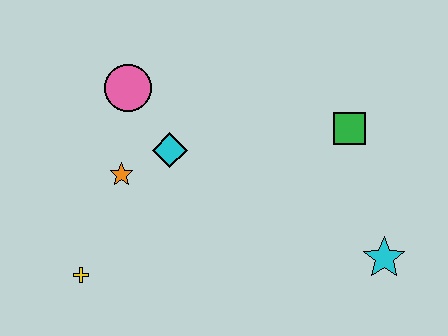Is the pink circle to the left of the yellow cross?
No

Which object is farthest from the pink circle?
The cyan star is farthest from the pink circle.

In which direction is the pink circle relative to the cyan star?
The pink circle is to the left of the cyan star.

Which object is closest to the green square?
The cyan star is closest to the green square.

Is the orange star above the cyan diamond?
No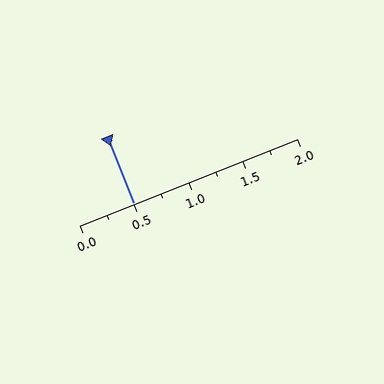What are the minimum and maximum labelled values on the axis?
The axis runs from 0.0 to 2.0.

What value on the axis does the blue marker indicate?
The marker indicates approximately 0.5.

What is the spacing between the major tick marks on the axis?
The major ticks are spaced 0.5 apart.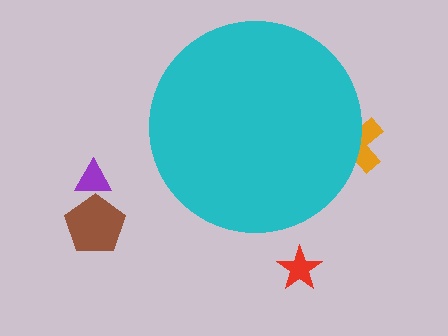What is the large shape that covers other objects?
A cyan circle.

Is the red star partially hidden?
No, the red star is fully visible.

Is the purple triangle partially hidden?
No, the purple triangle is fully visible.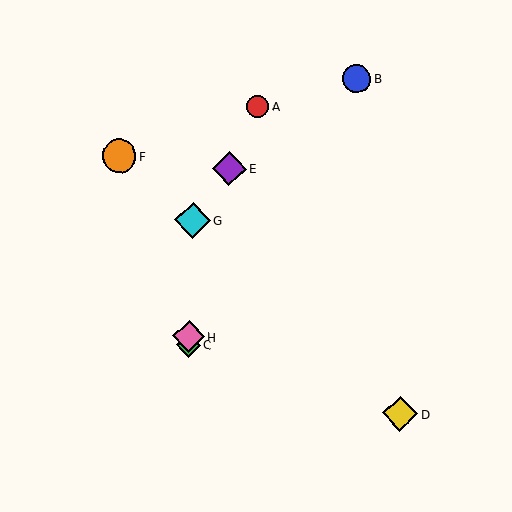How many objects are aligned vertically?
3 objects (C, G, H) are aligned vertically.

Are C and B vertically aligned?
No, C is at x≈188 and B is at x≈357.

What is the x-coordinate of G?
Object G is at x≈192.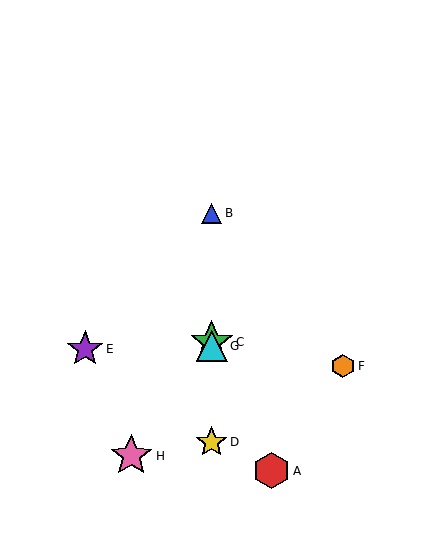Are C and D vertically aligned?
Yes, both are at x≈212.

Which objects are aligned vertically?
Objects B, C, D, G are aligned vertically.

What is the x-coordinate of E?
Object E is at x≈85.